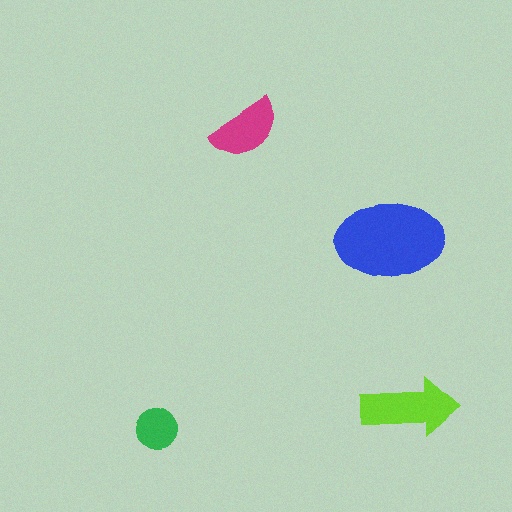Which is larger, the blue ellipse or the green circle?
The blue ellipse.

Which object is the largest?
The blue ellipse.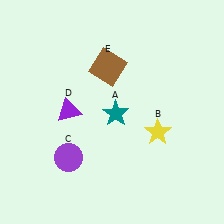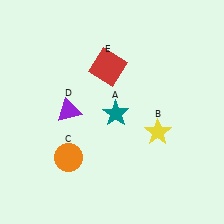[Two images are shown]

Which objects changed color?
C changed from purple to orange. E changed from brown to red.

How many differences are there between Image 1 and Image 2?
There are 2 differences between the two images.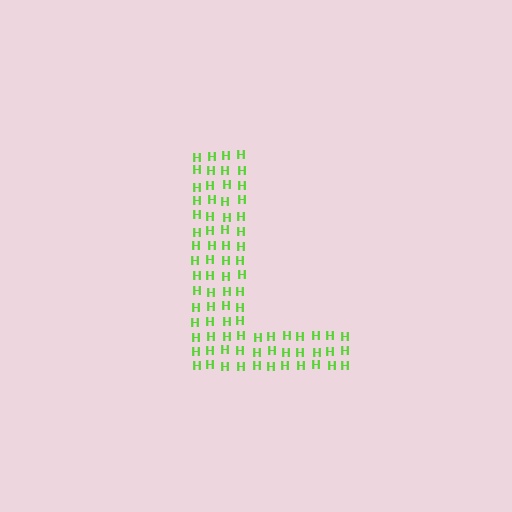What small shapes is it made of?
It is made of small letter H's.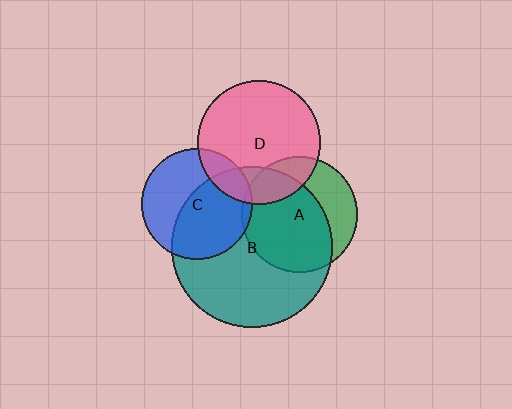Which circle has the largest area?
Circle B (teal).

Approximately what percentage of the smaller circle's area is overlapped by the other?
Approximately 15%.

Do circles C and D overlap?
Yes.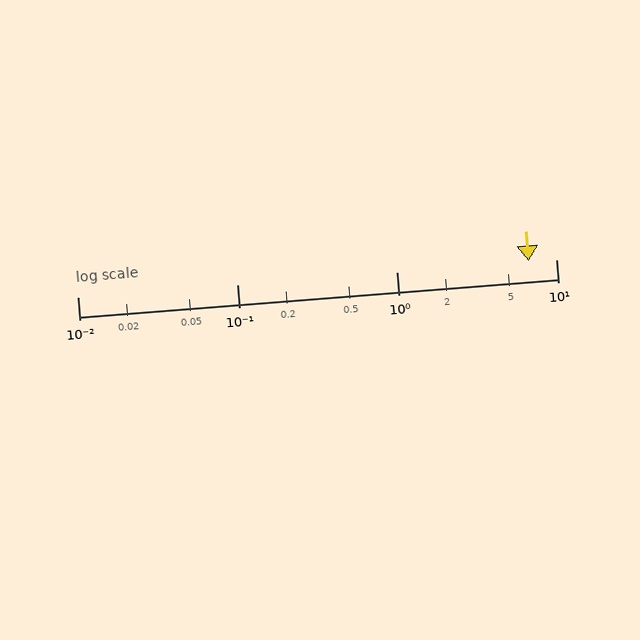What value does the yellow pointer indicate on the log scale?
The pointer indicates approximately 6.7.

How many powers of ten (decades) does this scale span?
The scale spans 3 decades, from 0.01 to 10.